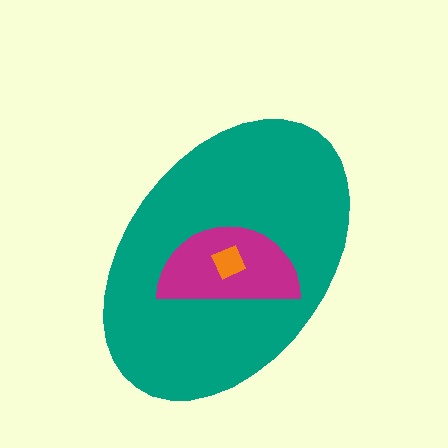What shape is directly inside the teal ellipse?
The magenta semicircle.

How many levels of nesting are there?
3.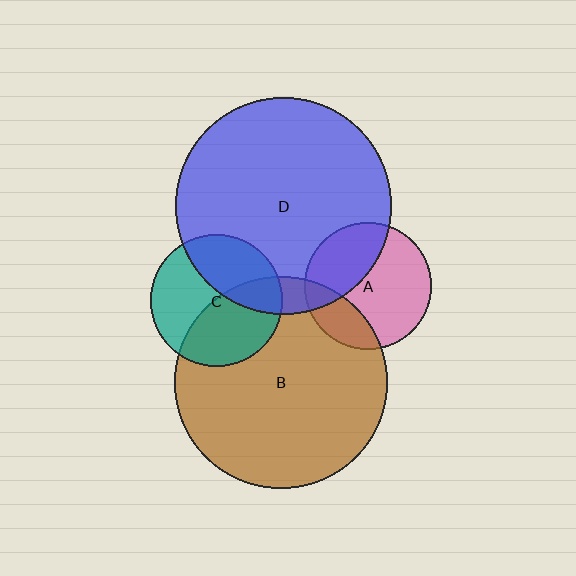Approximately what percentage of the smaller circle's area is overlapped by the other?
Approximately 35%.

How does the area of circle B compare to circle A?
Approximately 2.8 times.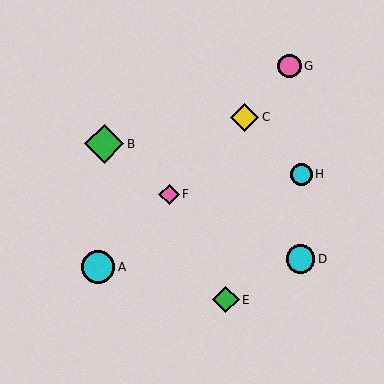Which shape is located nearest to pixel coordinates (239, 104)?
The yellow diamond (labeled C) at (244, 117) is nearest to that location.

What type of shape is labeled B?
Shape B is a green diamond.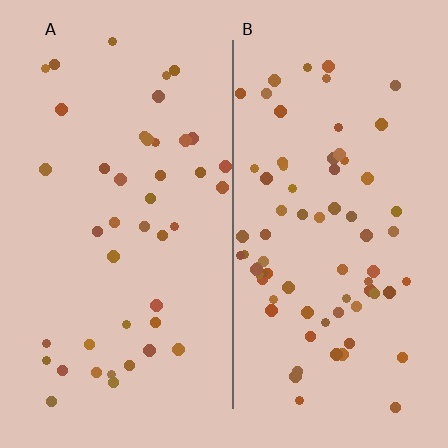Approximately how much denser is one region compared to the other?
Approximately 1.7× — region B over region A.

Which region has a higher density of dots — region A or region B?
B (the right).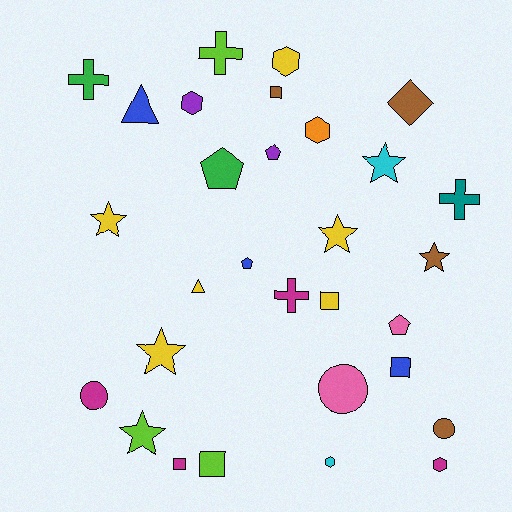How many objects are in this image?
There are 30 objects.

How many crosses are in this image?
There are 4 crosses.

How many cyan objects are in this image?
There are 2 cyan objects.